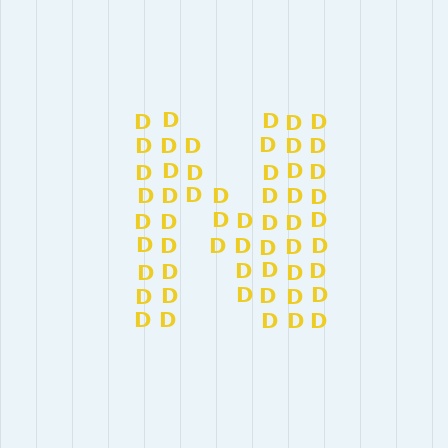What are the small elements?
The small elements are letter D's.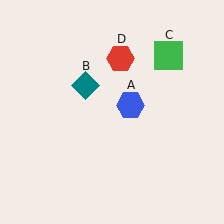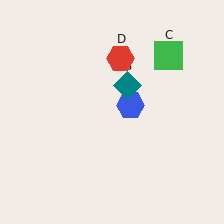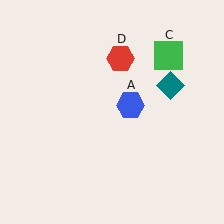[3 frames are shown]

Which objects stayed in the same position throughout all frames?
Blue hexagon (object A) and green square (object C) and red hexagon (object D) remained stationary.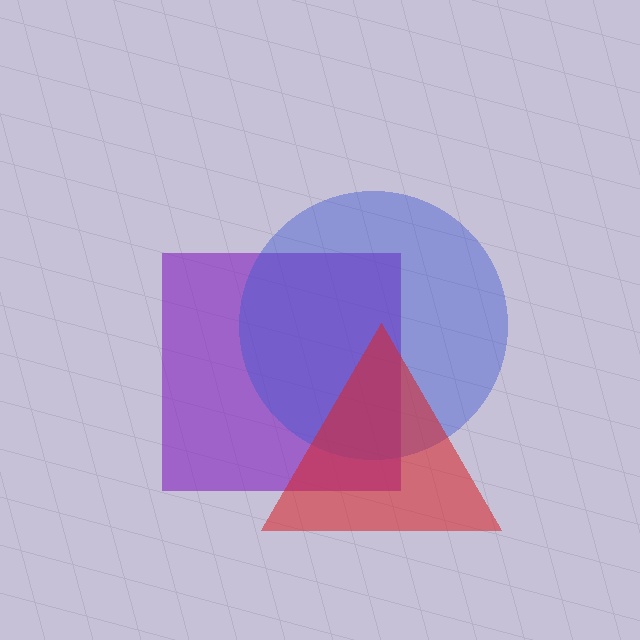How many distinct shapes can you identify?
There are 3 distinct shapes: a purple square, a blue circle, a red triangle.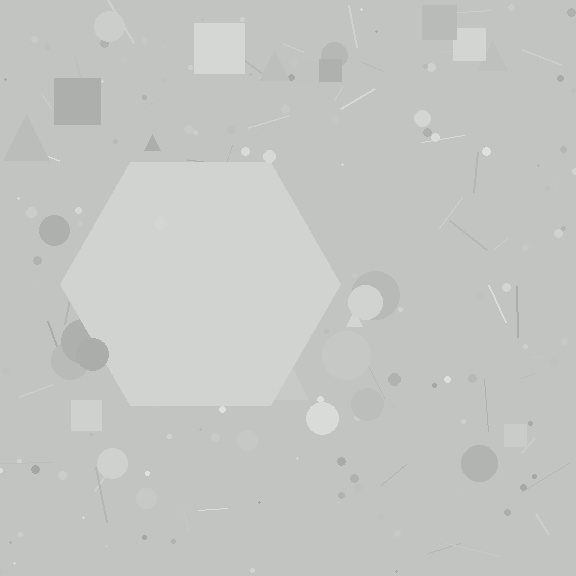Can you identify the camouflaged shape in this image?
The camouflaged shape is a hexagon.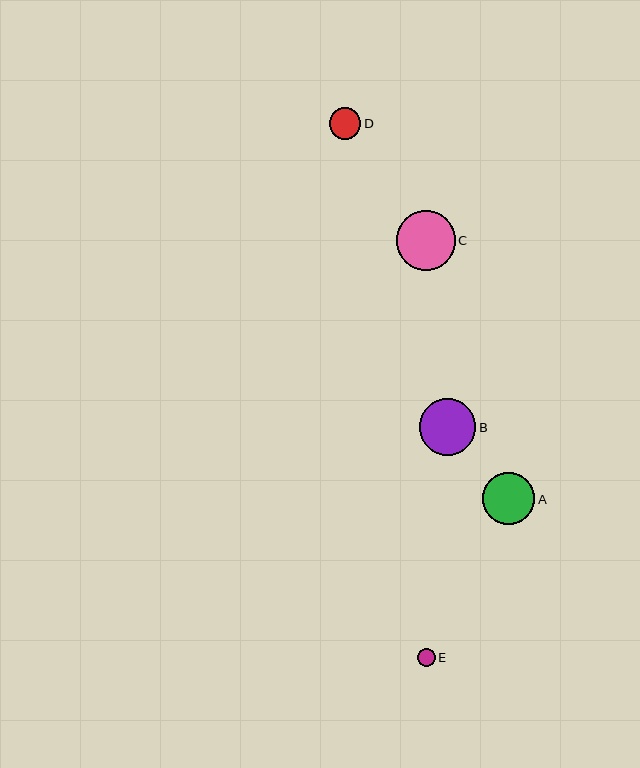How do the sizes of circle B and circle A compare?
Circle B and circle A are approximately the same size.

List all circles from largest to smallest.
From largest to smallest: C, B, A, D, E.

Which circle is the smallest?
Circle E is the smallest with a size of approximately 18 pixels.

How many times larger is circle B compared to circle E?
Circle B is approximately 3.2 times the size of circle E.